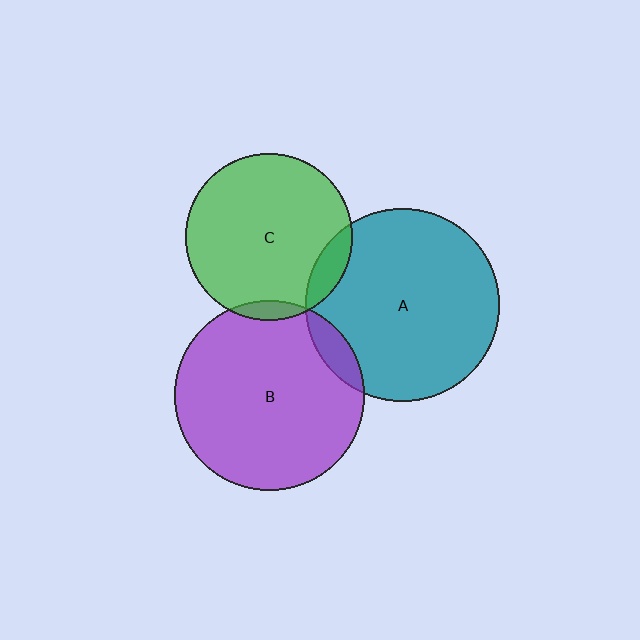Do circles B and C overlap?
Yes.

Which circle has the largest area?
Circle A (teal).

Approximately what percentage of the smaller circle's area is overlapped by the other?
Approximately 5%.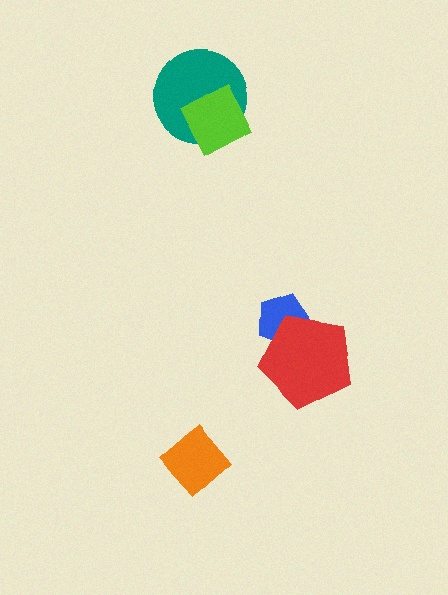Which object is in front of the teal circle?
The lime square is in front of the teal circle.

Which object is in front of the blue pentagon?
The red pentagon is in front of the blue pentagon.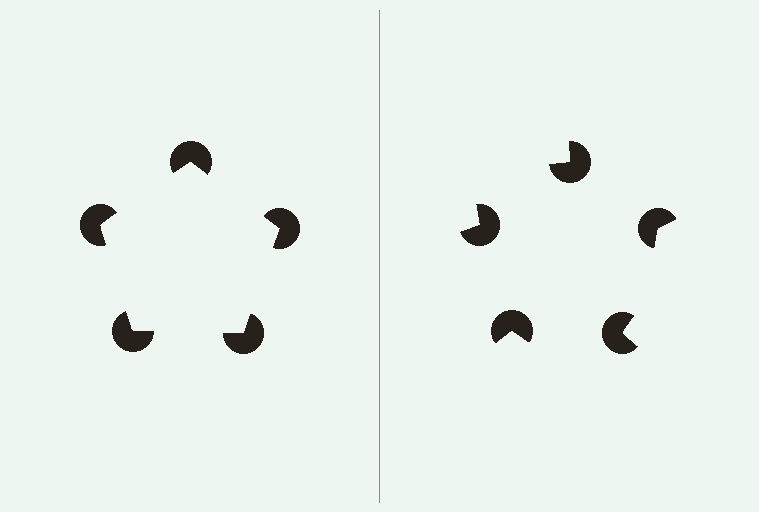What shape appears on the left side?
An illusory pentagon.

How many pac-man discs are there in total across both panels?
10 — 5 on each side.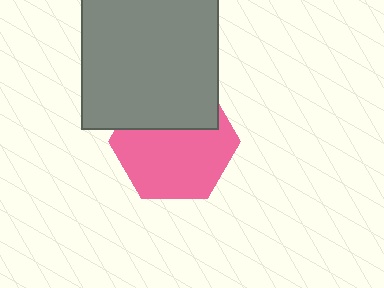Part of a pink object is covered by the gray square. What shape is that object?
It is a hexagon.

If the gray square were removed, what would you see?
You would see the complete pink hexagon.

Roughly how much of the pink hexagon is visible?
About half of it is visible (roughly 65%).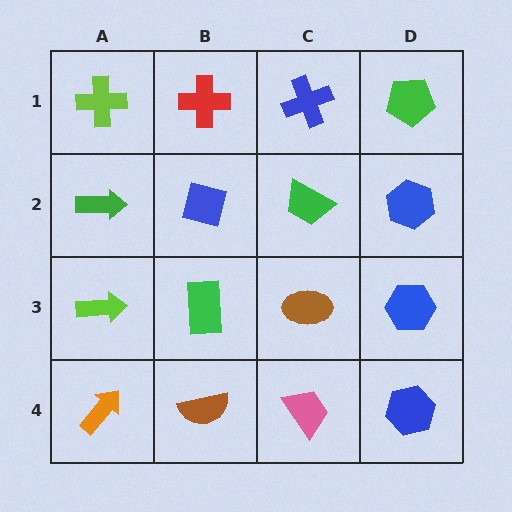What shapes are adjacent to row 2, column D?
A green pentagon (row 1, column D), a blue hexagon (row 3, column D), a green trapezoid (row 2, column C).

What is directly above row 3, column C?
A green trapezoid.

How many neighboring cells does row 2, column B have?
4.